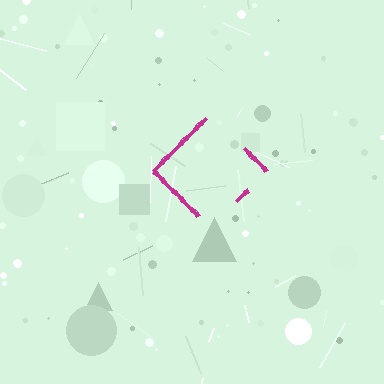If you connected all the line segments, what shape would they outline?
They would outline a diamond.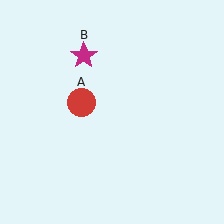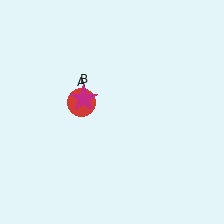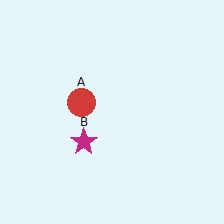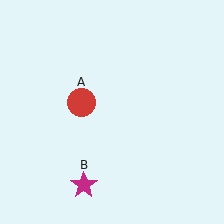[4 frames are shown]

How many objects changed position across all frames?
1 object changed position: magenta star (object B).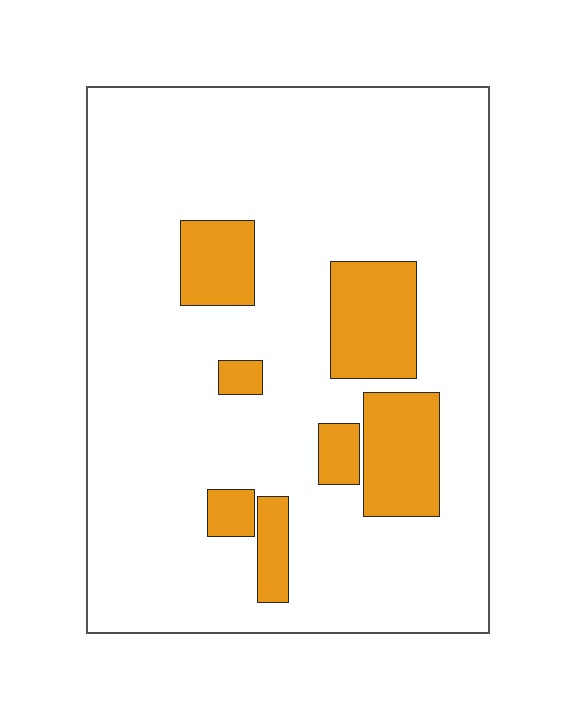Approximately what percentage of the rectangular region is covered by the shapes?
Approximately 15%.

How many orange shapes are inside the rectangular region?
7.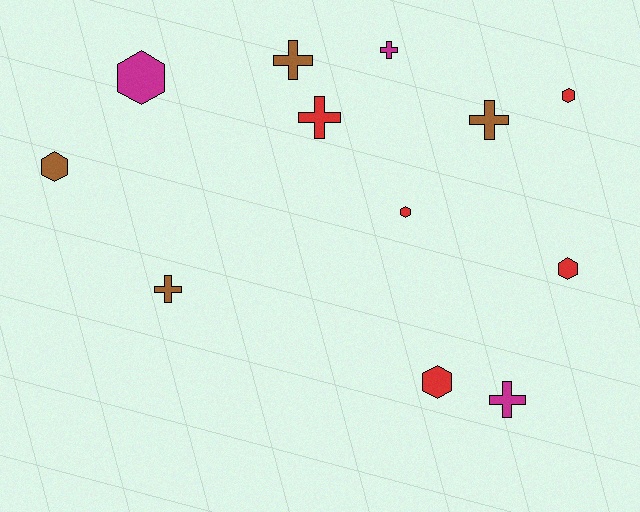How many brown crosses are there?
There are 3 brown crosses.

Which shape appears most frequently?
Hexagon, with 6 objects.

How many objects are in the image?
There are 12 objects.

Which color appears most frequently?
Red, with 5 objects.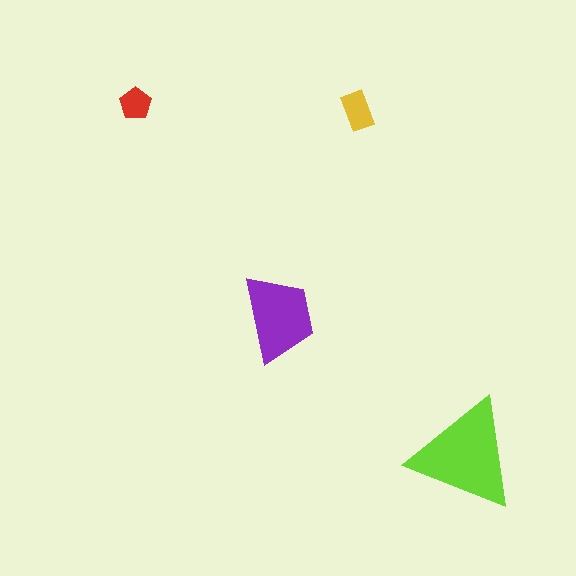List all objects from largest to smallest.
The lime triangle, the purple trapezoid, the yellow rectangle, the red pentagon.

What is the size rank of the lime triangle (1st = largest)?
1st.